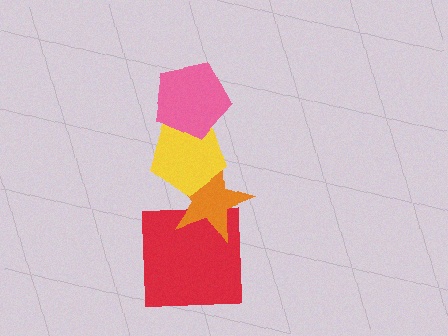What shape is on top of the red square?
The orange star is on top of the red square.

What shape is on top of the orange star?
The yellow pentagon is on top of the orange star.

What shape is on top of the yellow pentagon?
The pink pentagon is on top of the yellow pentagon.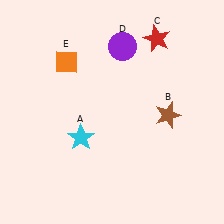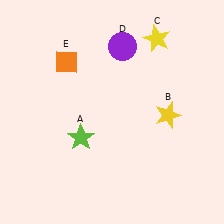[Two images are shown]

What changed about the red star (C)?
In Image 1, C is red. In Image 2, it changed to yellow.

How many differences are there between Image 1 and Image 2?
There are 3 differences between the two images.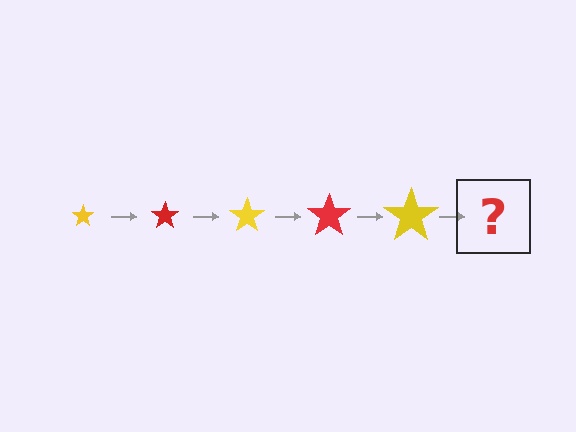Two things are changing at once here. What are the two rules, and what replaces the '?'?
The two rules are that the star grows larger each step and the color cycles through yellow and red. The '?' should be a red star, larger than the previous one.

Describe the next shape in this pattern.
It should be a red star, larger than the previous one.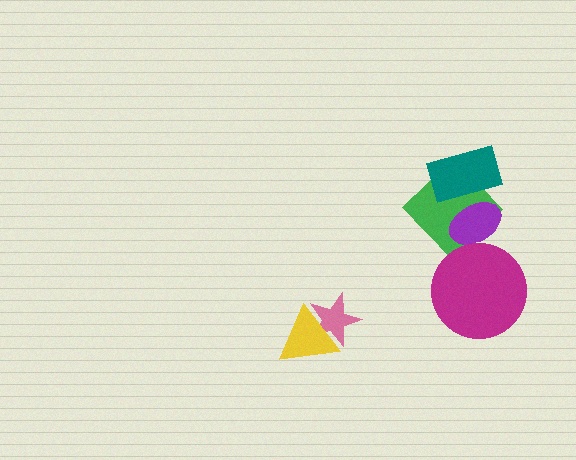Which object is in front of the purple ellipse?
The teal rectangle is in front of the purple ellipse.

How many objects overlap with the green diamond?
2 objects overlap with the green diamond.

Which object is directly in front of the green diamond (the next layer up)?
The purple ellipse is directly in front of the green diamond.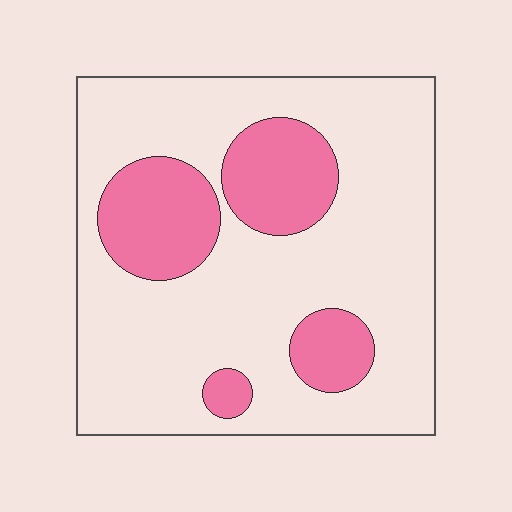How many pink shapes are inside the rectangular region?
4.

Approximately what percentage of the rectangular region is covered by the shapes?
Approximately 25%.